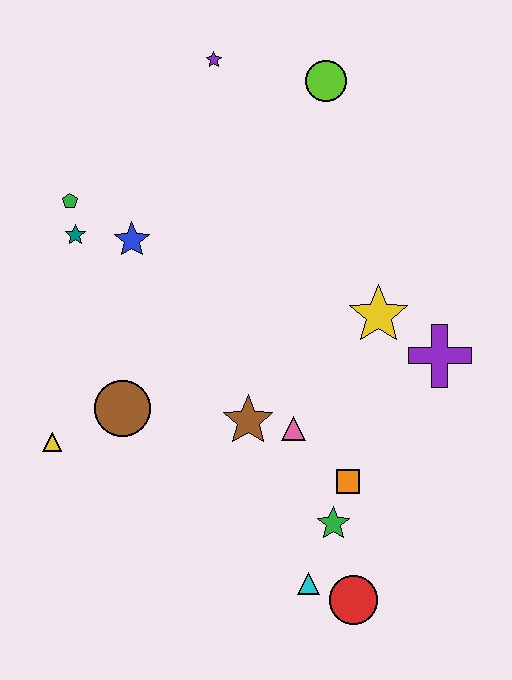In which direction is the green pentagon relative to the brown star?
The green pentagon is above the brown star.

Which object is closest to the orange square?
The green star is closest to the orange square.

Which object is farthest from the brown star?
The purple star is farthest from the brown star.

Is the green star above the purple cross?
No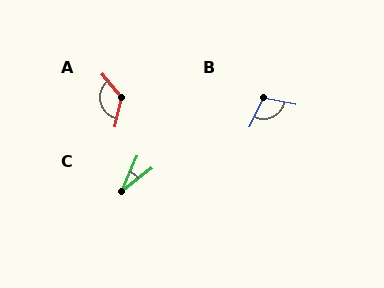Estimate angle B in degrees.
Approximately 105 degrees.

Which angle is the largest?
A, at approximately 128 degrees.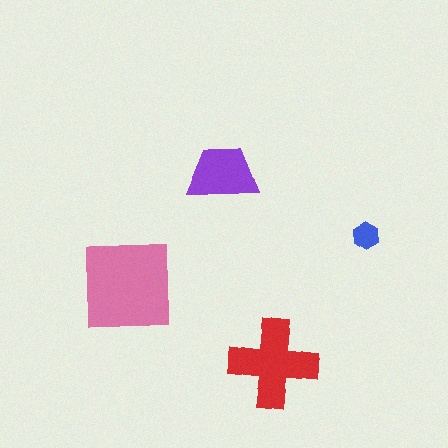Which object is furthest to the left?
The pink square is leftmost.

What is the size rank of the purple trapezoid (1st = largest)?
3rd.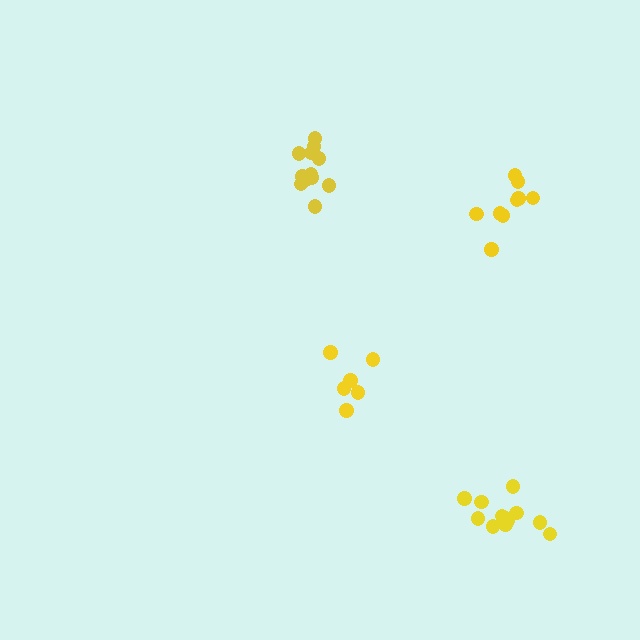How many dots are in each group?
Group 1: 12 dots, Group 2: 12 dots, Group 3: 6 dots, Group 4: 9 dots (39 total).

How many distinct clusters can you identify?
There are 4 distinct clusters.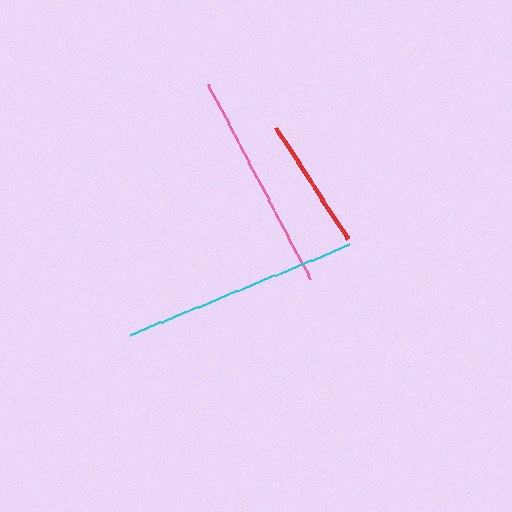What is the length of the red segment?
The red segment is approximately 133 pixels long.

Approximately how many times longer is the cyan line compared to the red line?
The cyan line is approximately 1.8 times the length of the red line.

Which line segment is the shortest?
The red line is the shortest at approximately 133 pixels.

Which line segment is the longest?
The cyan line is the longest at approximately 237 pixels.